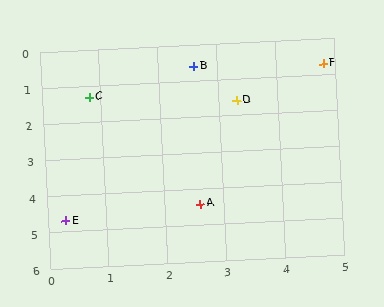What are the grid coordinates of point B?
Point B is at approximately (2.6, 0.6).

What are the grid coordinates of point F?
Point F is at approximately (4.8, 0.7).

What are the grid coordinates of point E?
Point E is at approximately (0.3, 4.7).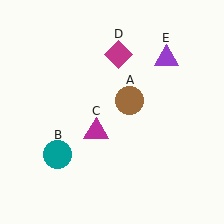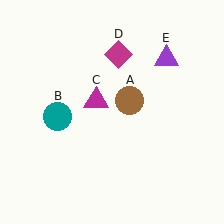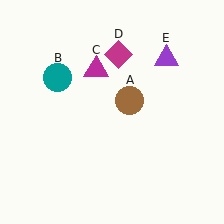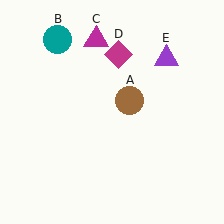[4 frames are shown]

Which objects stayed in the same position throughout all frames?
Brown circle (object A) and magenta diamond (object D) and purple triangle (object E) remained stationary.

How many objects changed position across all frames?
2 objects changed position: teal circle (object B), magenta triangle (object C).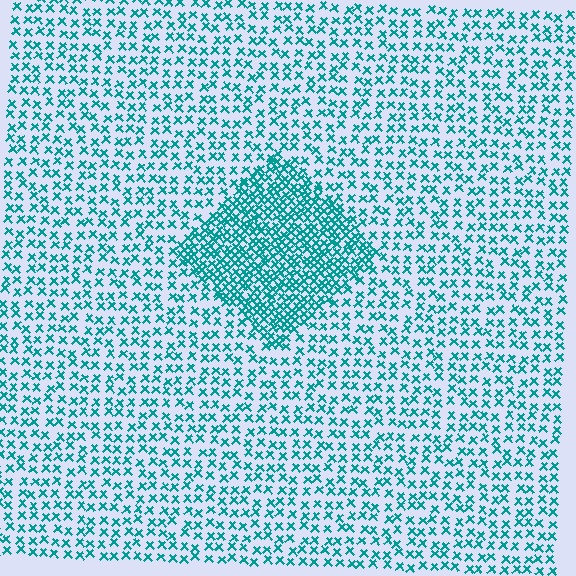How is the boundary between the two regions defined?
The boundary is defined by a change in element density (approximately 2.2x ratio). All elements are the same color, size, and shape.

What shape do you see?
I see a diamond.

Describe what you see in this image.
The image contains small teal elements arranged at two different densities. A diamond-shaped region is visible where the elements are more densely packed than the surrounding area.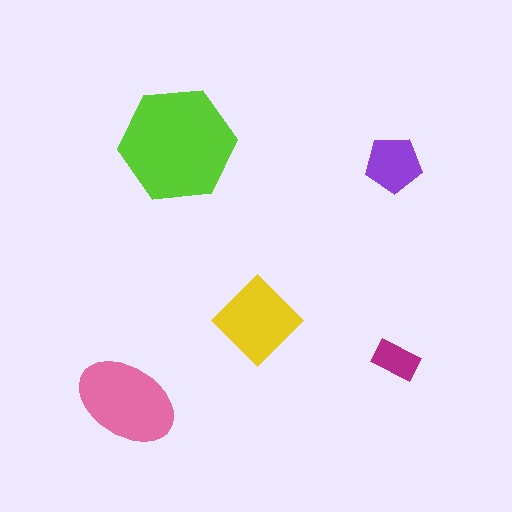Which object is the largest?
The lime hexagon.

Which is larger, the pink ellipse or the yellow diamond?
The pink ellipse.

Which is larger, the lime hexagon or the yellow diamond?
The lime hexagon.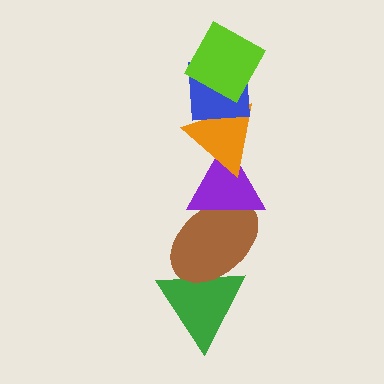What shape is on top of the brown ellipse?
The purple triangle is on top of the brown ellipse.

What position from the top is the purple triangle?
The purple triangle is 4th from the top.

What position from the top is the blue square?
The blue square is 2nd from the top.